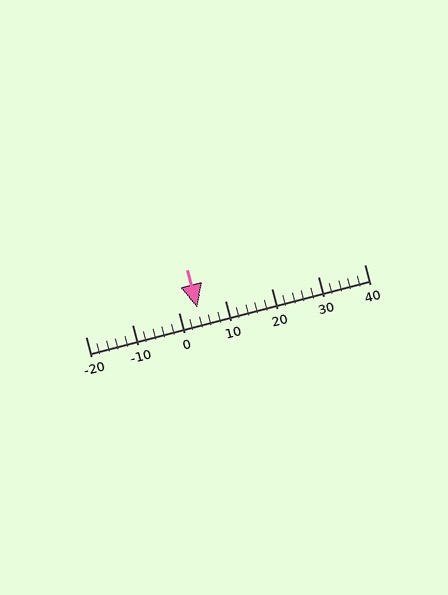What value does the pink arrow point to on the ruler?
The pink arrow points to approximately 4.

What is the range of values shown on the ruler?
The ruler shows values from -20 to 40.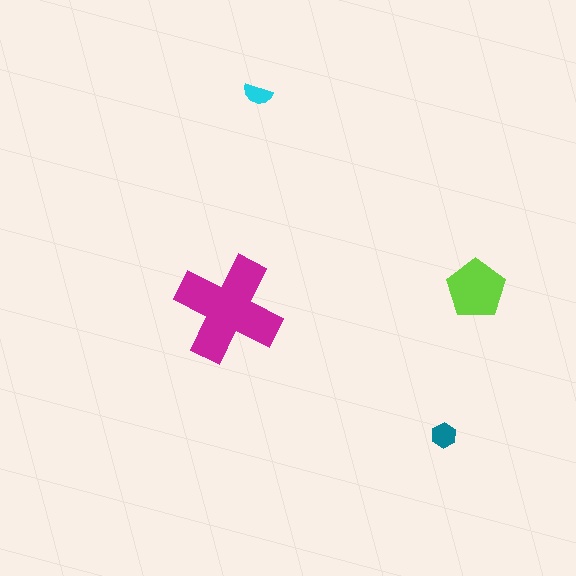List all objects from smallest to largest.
The cyan semicircle, the teal hexagon, the lime pentagon, the magenta cross.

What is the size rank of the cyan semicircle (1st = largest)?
4th.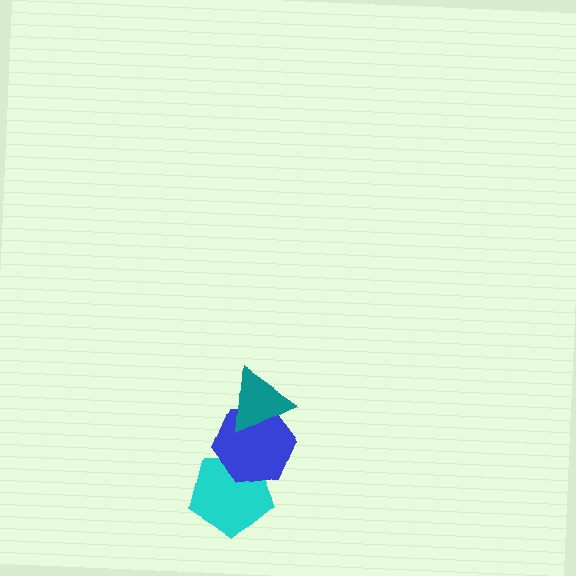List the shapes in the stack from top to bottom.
From top to bottom: the teal triangle, the blue hexagon, the cyan pentagon.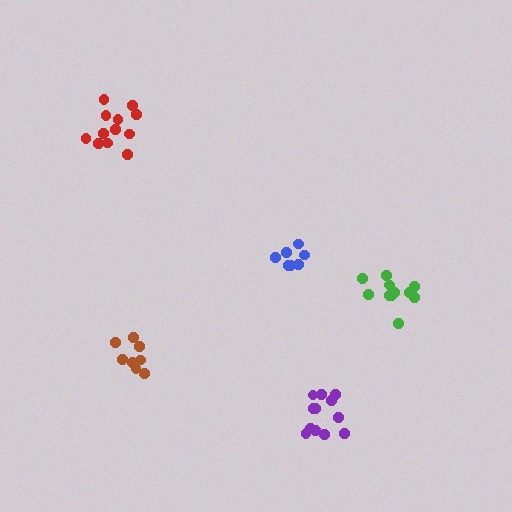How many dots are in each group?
Group 1: 12 dots, Group 2: 7 dots, Group 3: 11 dots, Group 4: 8 dots, Group 5: 12 dots (50 total).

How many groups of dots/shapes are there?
There are 5 groups.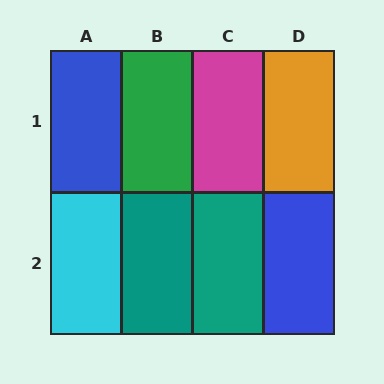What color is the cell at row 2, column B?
Teal.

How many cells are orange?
1 cell is orange.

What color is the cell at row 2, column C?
Teal.